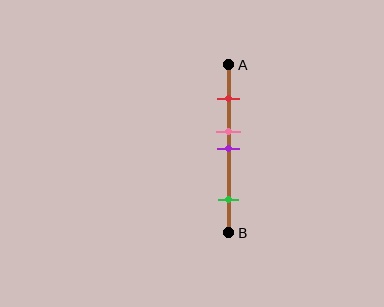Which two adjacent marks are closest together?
The pink and purple marks are the closest adjacent pair.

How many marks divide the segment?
There are 4 marks dividing the segment.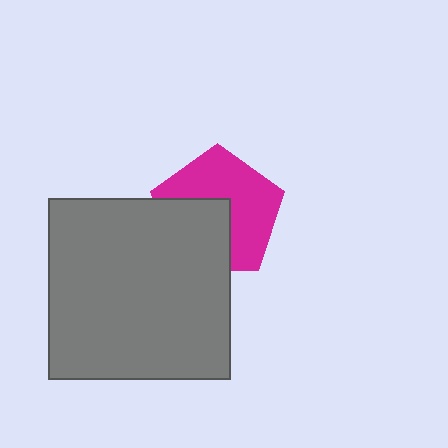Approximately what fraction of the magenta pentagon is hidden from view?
Roughly 42% of the magenta pentagon is hidden behind the gray square.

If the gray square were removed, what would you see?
You would see the complete magenta pentagon.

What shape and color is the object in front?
The object in front is a gray square.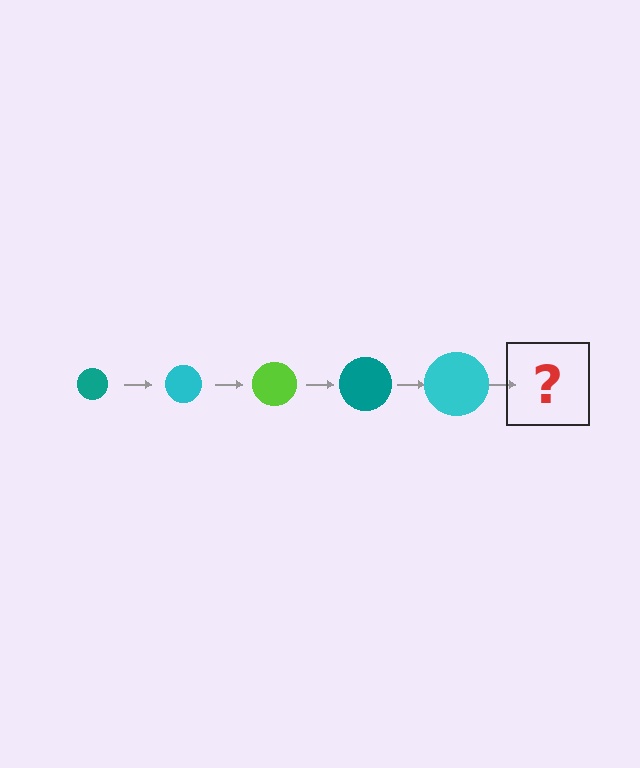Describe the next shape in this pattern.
It should be a lime circle, larger than the previous one.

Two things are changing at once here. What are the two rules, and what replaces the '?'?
The two rules are that the circle grows larger each step and the color cycles through teal, cyan, and lime. The '?' should be a lime circle, larger than the previous one.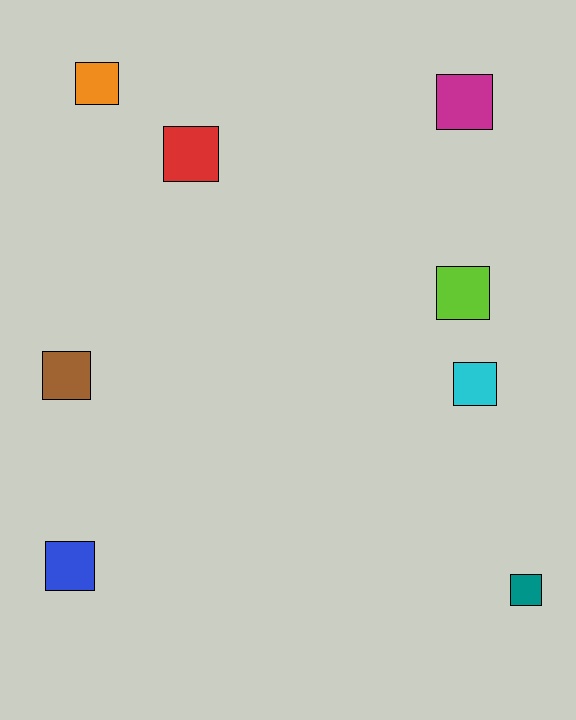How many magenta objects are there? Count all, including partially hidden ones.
There is 1 magenta object.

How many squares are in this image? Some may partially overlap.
There are 8 squares.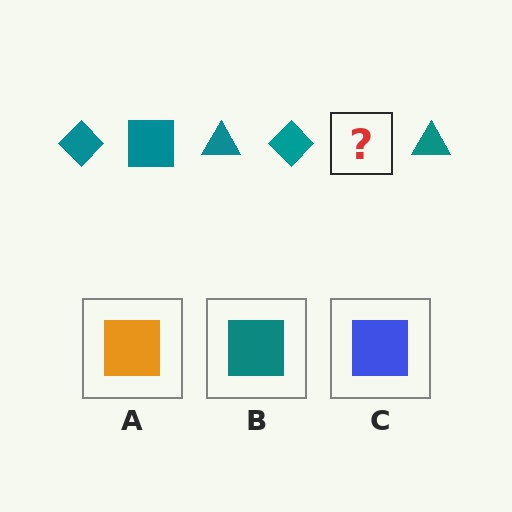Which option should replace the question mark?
Option B.